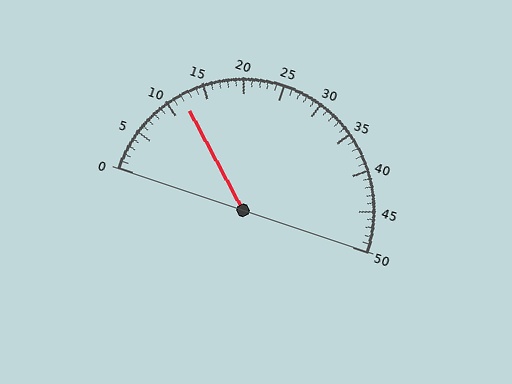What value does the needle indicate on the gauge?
The needle indicates approximately 12.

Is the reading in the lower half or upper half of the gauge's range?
The reading is in the lower half of the range (0 to 50).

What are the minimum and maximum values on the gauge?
The gauge ranges from 0 to 50.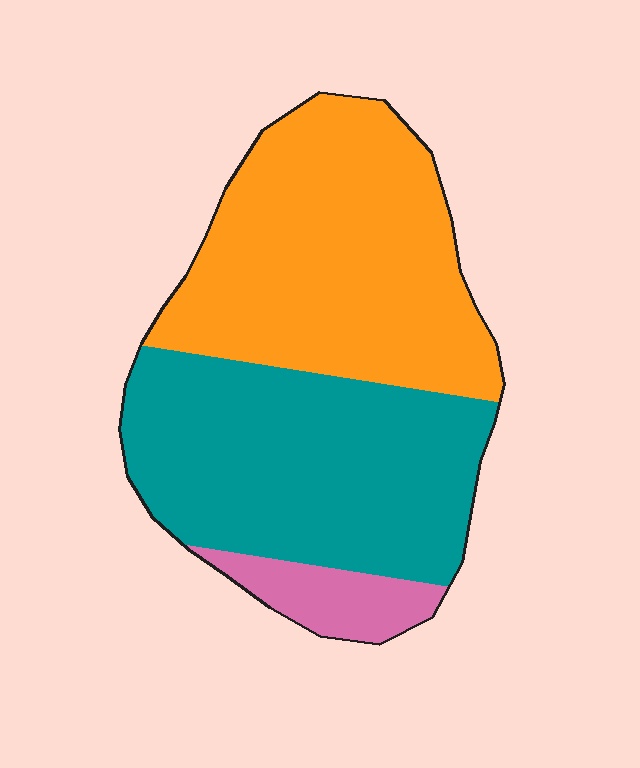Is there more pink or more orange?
Orange.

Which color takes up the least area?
Pink, at roughly 10%.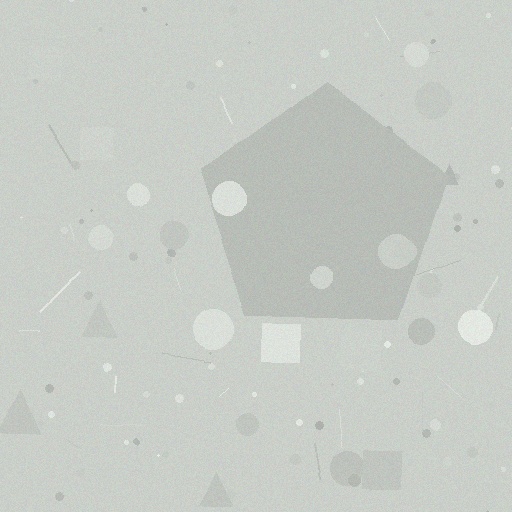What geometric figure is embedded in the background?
A pentagon is embedded in the background.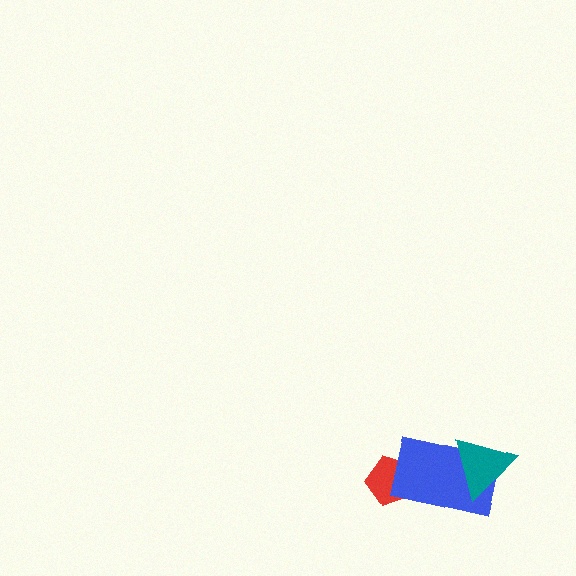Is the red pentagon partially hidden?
Yes, it is partially covered by another shape.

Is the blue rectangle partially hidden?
Yes, it is partially covered by another shape.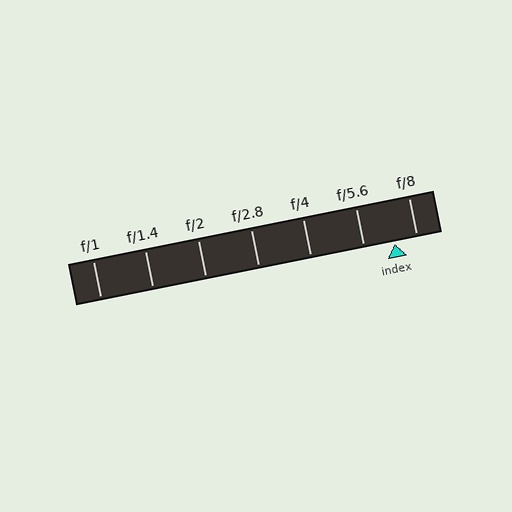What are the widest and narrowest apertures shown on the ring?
The widest aperture shown is f/1 and the narrowest is f/8.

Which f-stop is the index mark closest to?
The index mark is closest to f/8.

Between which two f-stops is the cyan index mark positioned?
The index mark is between f/5.6 and f/8.